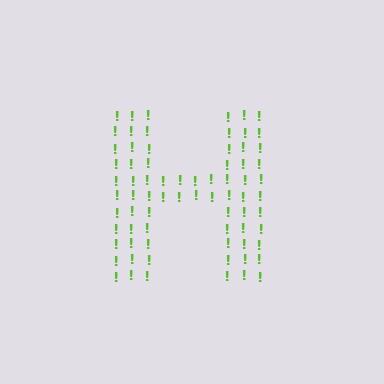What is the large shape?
The large shape is the letter H.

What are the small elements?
The small elements are exclamation marks.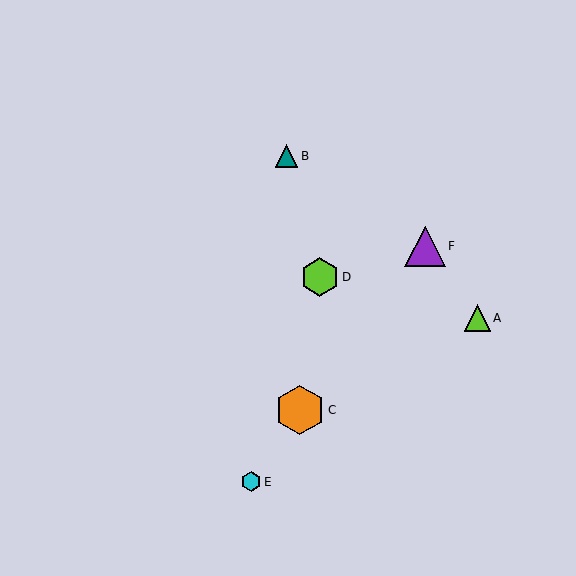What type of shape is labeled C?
Shape C is an orange hexagon.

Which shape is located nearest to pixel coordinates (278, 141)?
The teal triangle (labeled B) at (287, 156) is nearest to that location.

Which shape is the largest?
The orange hexagon (labeled C) is the largest.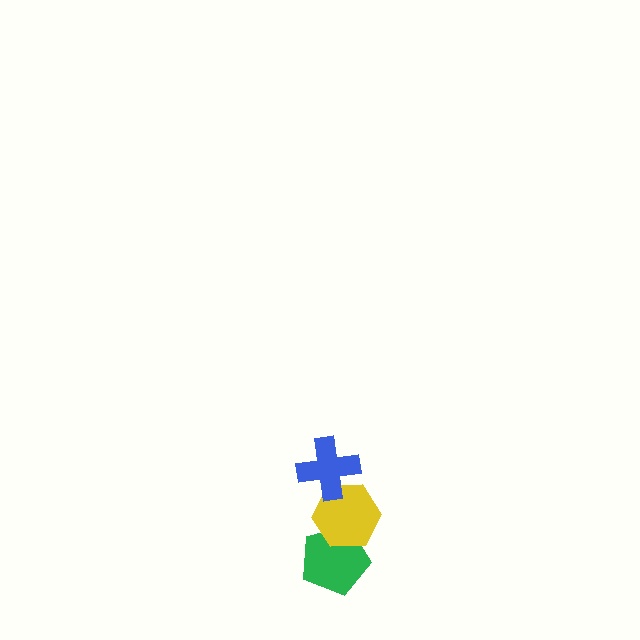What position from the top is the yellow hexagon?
The yellow hexagon is 2nd from the top.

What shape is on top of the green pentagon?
The yellow hexagon is on top of the green pentagon.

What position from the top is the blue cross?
The blue cross is 1st from the top.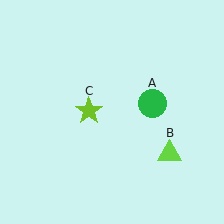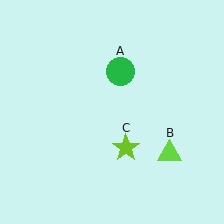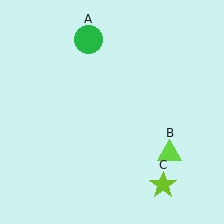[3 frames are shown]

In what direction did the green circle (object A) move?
The green circle (object A) moved up and to the left.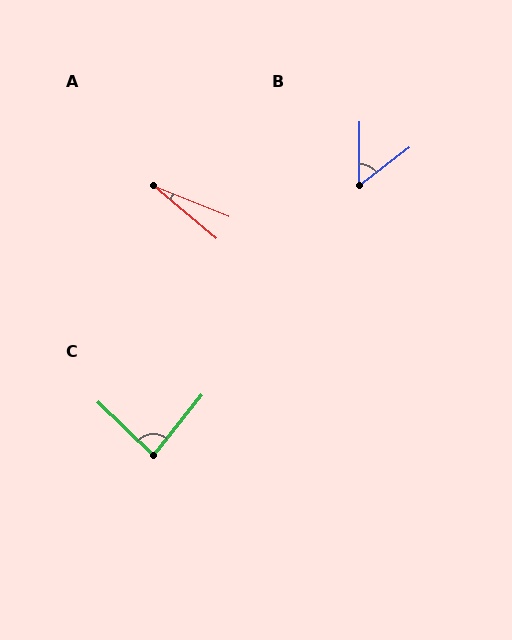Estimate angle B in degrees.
Approximately 52 degrees.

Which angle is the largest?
C, at approximately 85 degrees.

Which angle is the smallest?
A, at approximately 19 degrees.